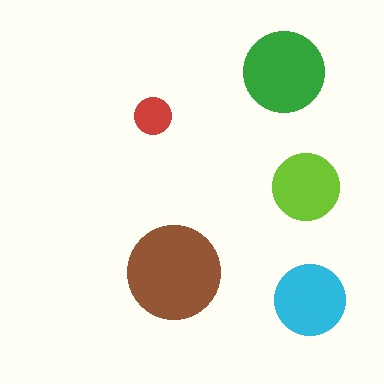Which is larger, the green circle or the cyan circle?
The green one.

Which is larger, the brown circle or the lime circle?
The brown one.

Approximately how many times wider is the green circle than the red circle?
About 2 times wider.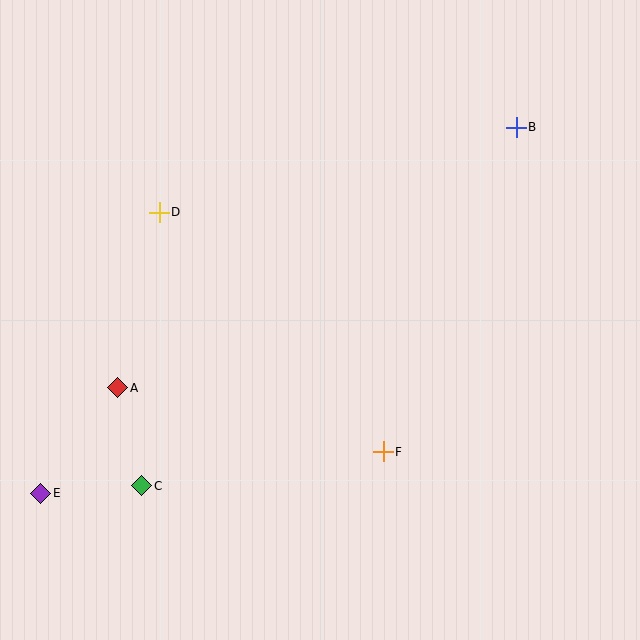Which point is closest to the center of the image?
Point F at (383, 452) is closest to the center.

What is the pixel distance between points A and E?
The distance between A and E is 131 pixels.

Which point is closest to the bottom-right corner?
Point F is closest to the bottom-right corner.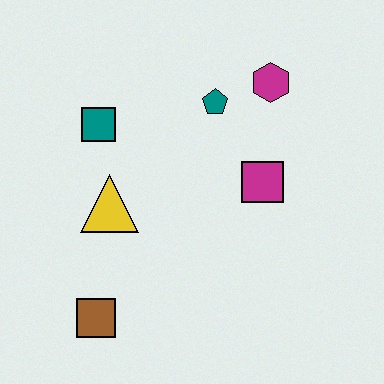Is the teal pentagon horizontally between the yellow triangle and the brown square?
No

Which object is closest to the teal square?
The yellow triangle is closest to the teal square.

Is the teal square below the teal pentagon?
Yes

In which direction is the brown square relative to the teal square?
The brown square is below the teal square.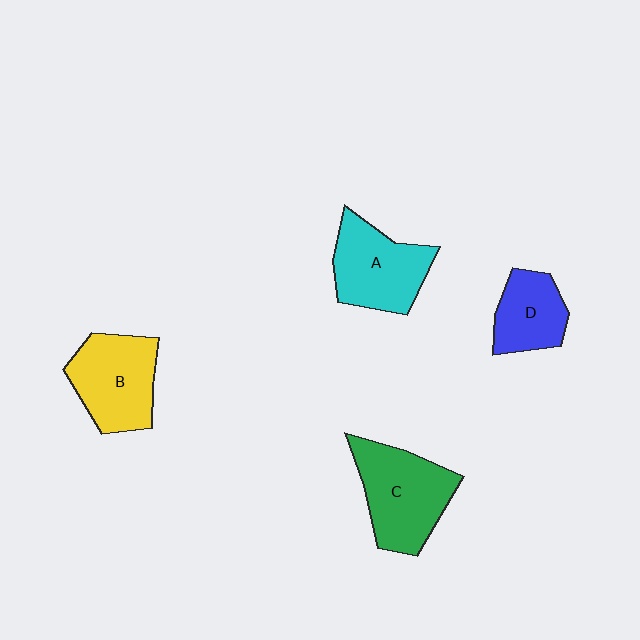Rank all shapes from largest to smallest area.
From largest to smallest: C (green), B (yellow), A (cyan), D (blue).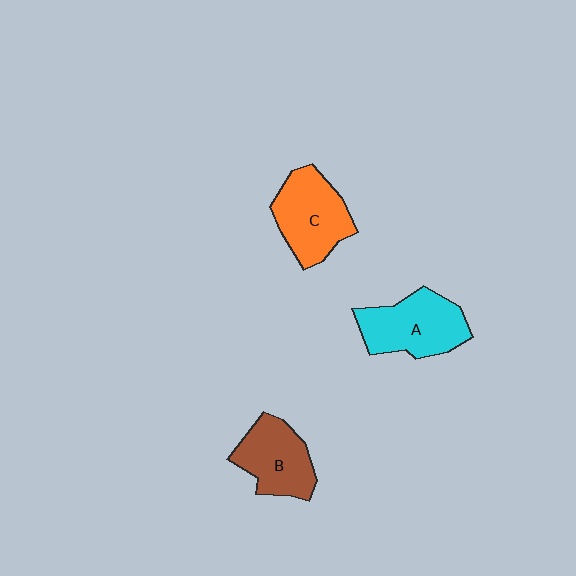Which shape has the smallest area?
Shape B (brown).